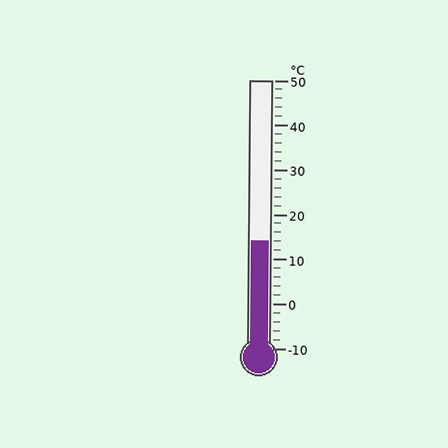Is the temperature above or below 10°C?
The temperature is above 10°C.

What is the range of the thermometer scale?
The thermometer scale ranges from -10°C to 50°C.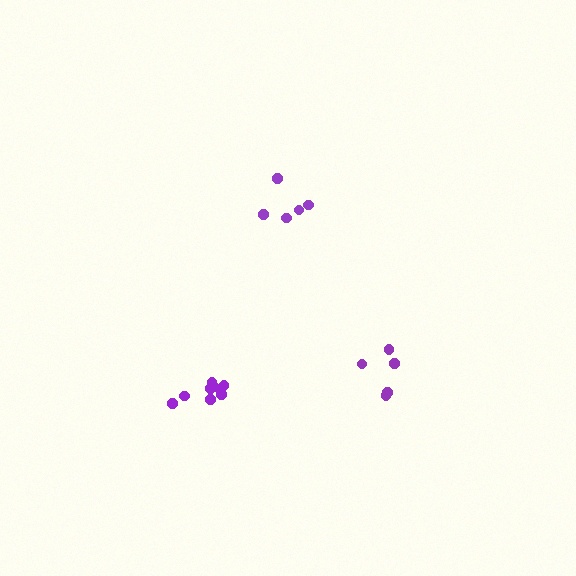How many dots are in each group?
Group 1: 5 dots, Group 2: 9 dots, Group 3: 5 dots (19 total).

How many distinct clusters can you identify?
There are 3 distinct clusters.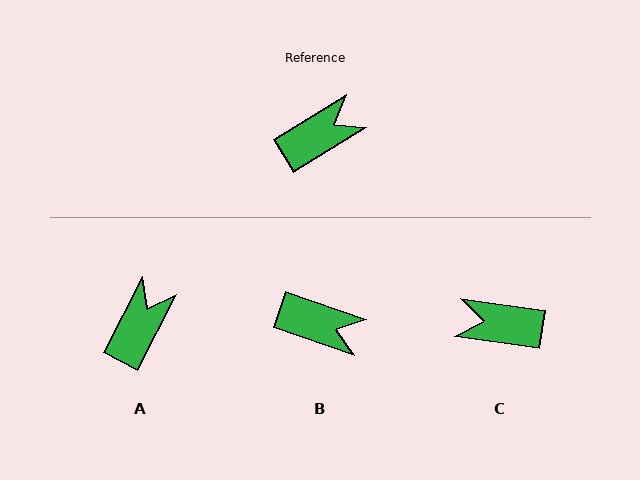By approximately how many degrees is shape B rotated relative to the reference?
Approximately 51 degrees clockwise.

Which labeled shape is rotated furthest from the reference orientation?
C, about 140 degrees away.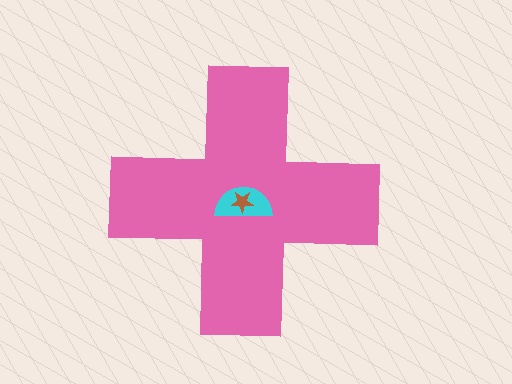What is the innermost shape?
The brown star.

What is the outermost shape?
The pink cross.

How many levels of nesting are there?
3.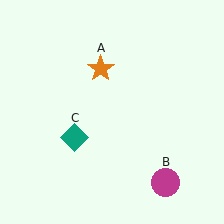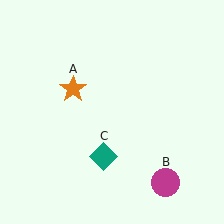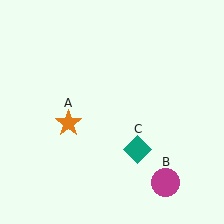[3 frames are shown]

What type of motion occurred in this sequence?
The orange star (object A), teal diamond (object C) rotated counterclockwise around the center of the scene.